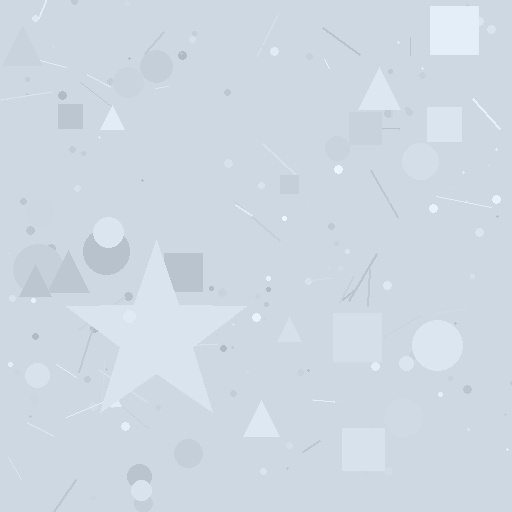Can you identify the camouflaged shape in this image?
The camouflaged shape is a star.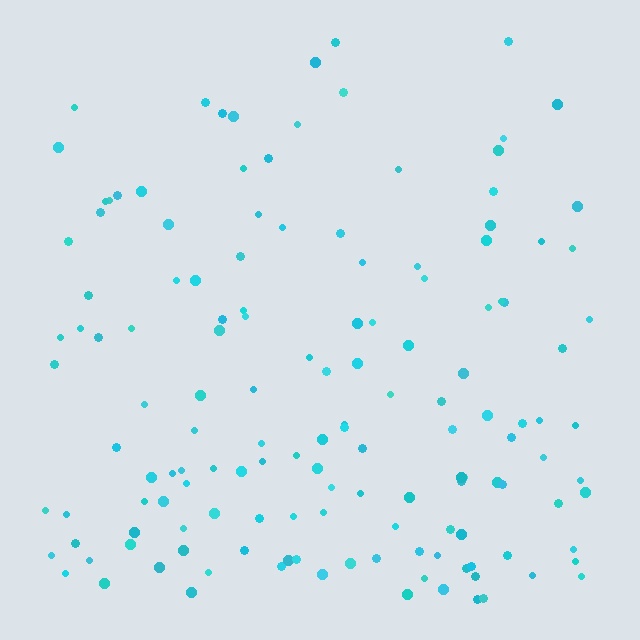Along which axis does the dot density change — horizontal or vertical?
Vertical.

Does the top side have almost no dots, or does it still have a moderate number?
Still a moderate number, just noticeably fewer than the bottom.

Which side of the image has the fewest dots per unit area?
The top.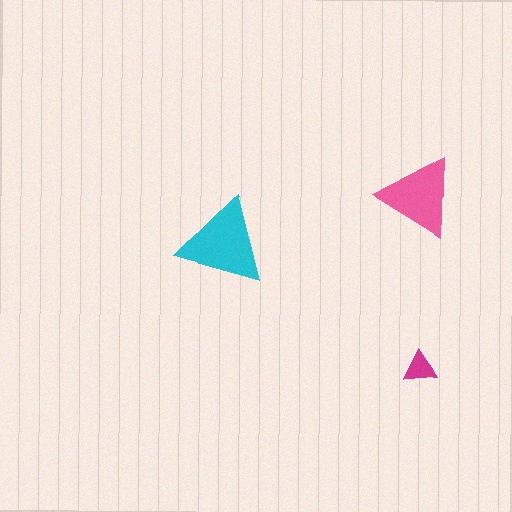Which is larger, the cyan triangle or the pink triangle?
The cyan one.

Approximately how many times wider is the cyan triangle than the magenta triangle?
About 2.5 times wider.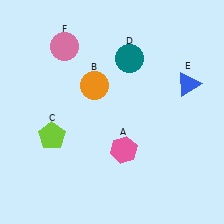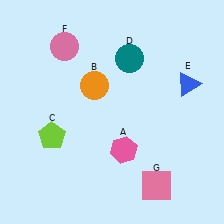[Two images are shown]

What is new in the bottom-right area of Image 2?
A pink square (G) was added in the bottom-right area of Image 2.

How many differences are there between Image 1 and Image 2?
There is 1 difference between the two images.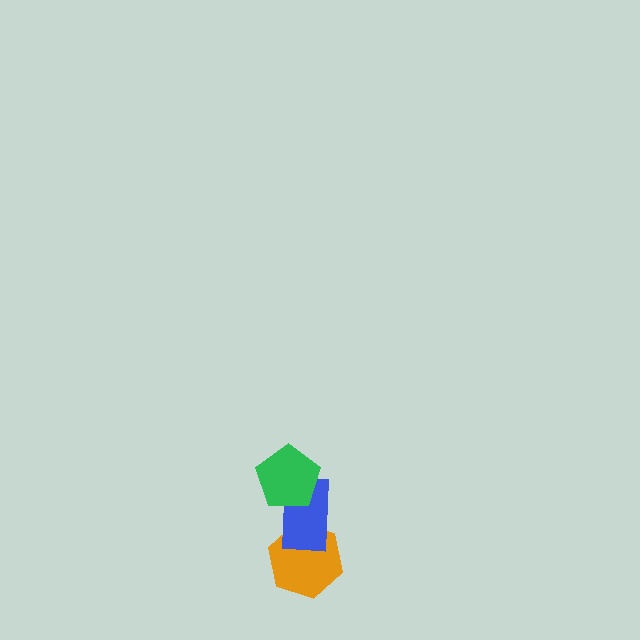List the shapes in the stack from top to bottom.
From top to bottom: the green pentagon, the blue rectangle, the orange hexagon.